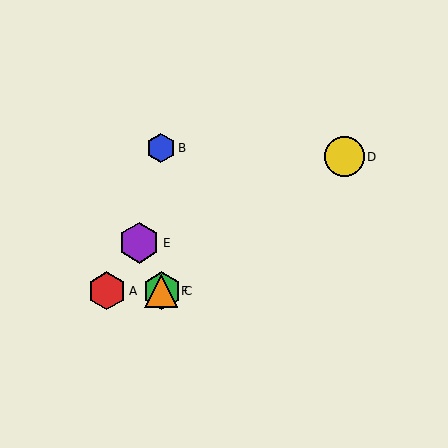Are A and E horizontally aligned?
No, A is at y≈291 and E is at y≈243.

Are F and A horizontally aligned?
Yes, both are at y≈291.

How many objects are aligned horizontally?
3 objects (A, C, F) are aligned horizontally.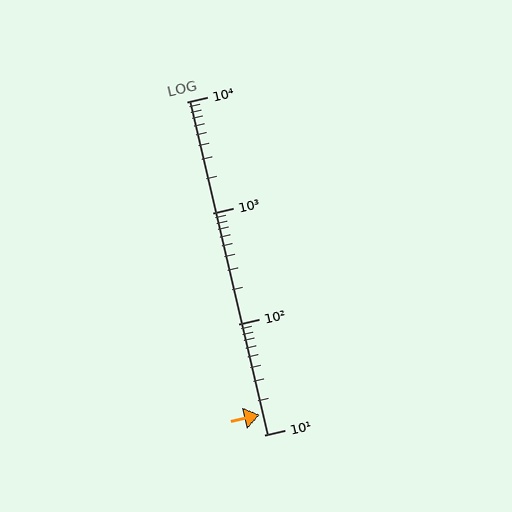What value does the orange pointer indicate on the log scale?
The pointer indicates approximately 15.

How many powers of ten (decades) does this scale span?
The scale spans 3 decades, from 10 to 10000.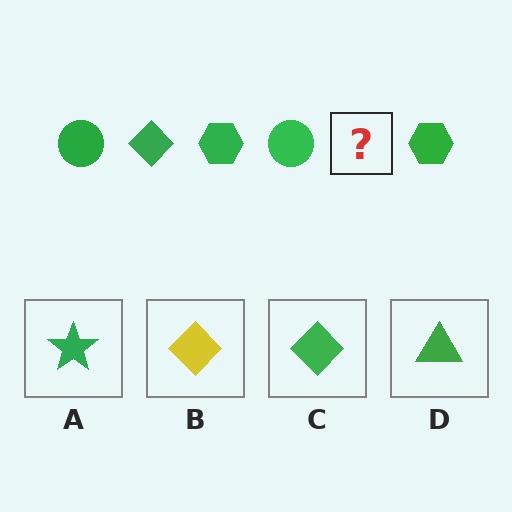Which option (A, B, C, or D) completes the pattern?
C.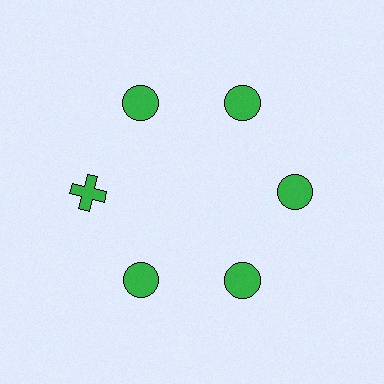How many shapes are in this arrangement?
There are 6 shapes arranged in a ring pattern.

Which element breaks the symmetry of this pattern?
The green cross at roughly the 9 o'clock position breaks the symmetry. All other shapes are green circles.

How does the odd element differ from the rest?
It has a different shape: cross instead of circle.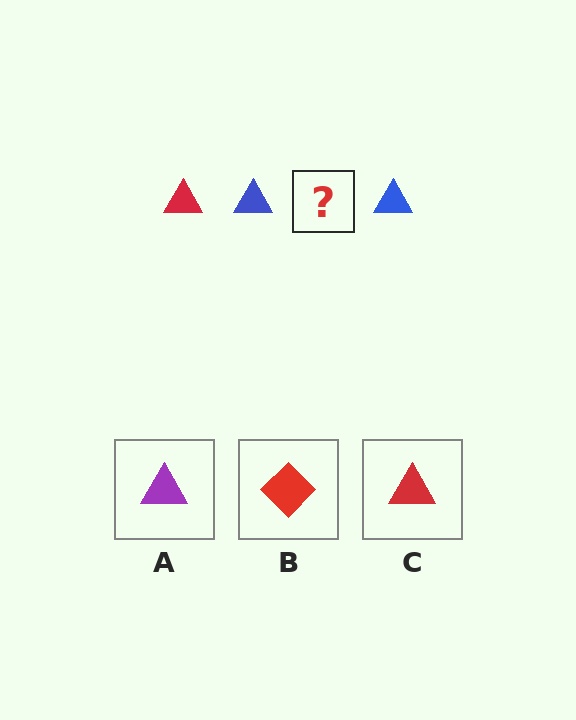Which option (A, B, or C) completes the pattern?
C.